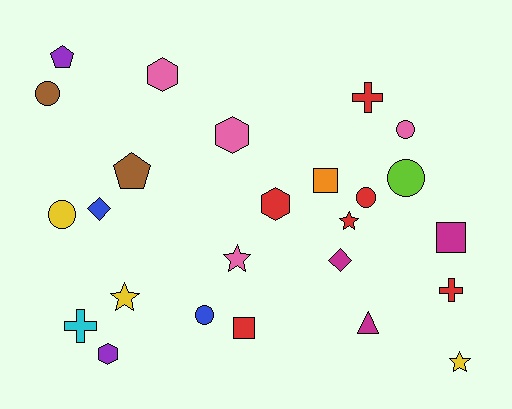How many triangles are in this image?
There is 1 triangle.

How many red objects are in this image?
There are 6 red objects.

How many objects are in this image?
There are 25 objects.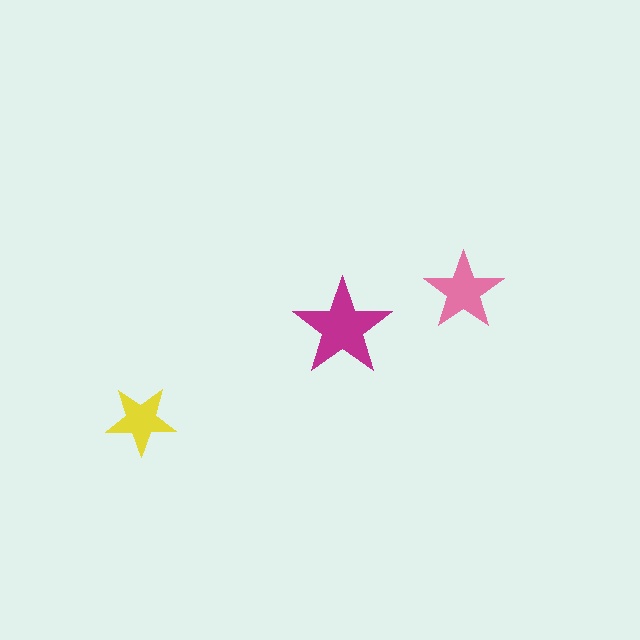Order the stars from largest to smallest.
the magenta one, the pink one, the yellow one.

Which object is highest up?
The pink star is topmost.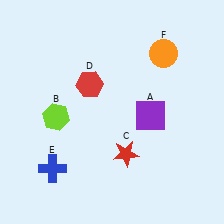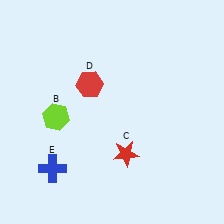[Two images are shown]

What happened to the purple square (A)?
The purple square (A) was removed in Image 2. It was in the bottom-right area of Image 1.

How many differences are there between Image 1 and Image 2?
There are 2 differences between the two images.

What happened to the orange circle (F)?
The orange circle (F) was removed in Image 2. It was in the top-right area of Image 1.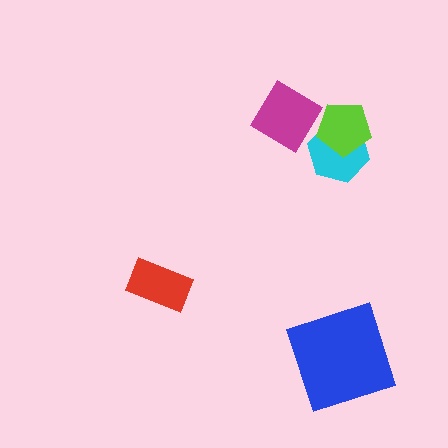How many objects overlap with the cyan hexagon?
1 object overlaps with the cyan hexagon.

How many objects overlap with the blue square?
0 objects overlap with the blue square.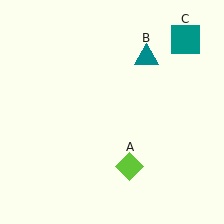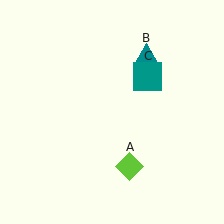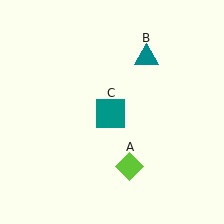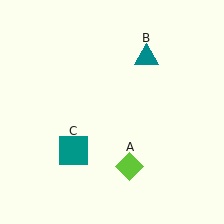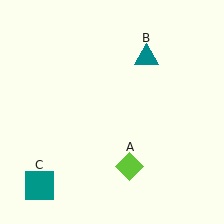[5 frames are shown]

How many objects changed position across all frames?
1 object changed position: teal square (object C).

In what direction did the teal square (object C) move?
The teal square (object C) moved down and to the left.